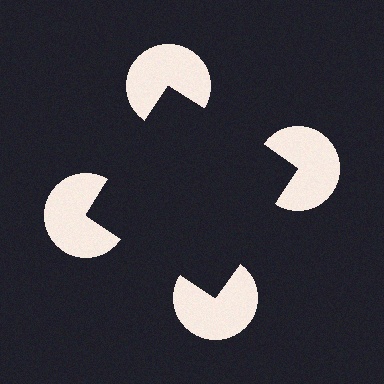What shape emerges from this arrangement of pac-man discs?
An illusory square — its edges are inferred from the aligned wedge cuts in the pac-man discs, not physically drawn.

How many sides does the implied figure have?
4 sides.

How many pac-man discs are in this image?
There are 4 — one at each vertex of the illusory square.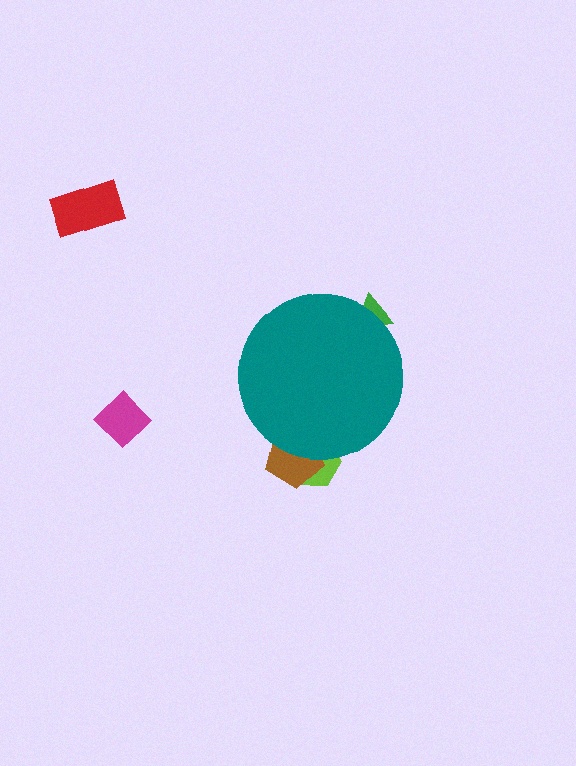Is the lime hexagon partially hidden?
Yes, the lime hexagon is partially hidden behind the teal circle.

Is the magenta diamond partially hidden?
No, the magenta diamond is fully visible.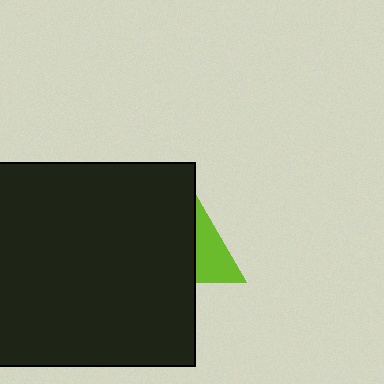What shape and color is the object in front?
The object in front is a black square.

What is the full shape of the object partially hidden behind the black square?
The partially hidden object is a lime triangle.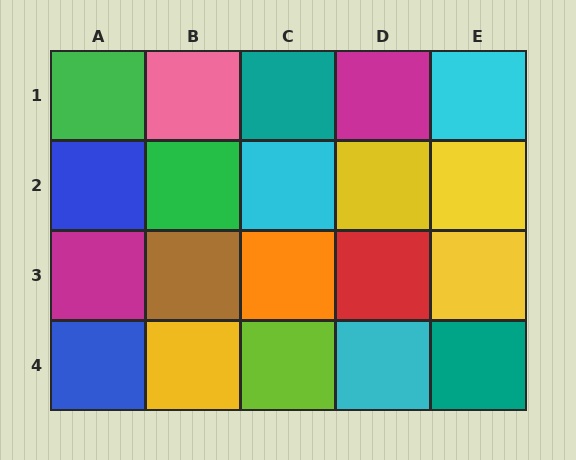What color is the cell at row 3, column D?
Red.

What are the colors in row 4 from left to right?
Blue, yellow, lime, cyan, teal.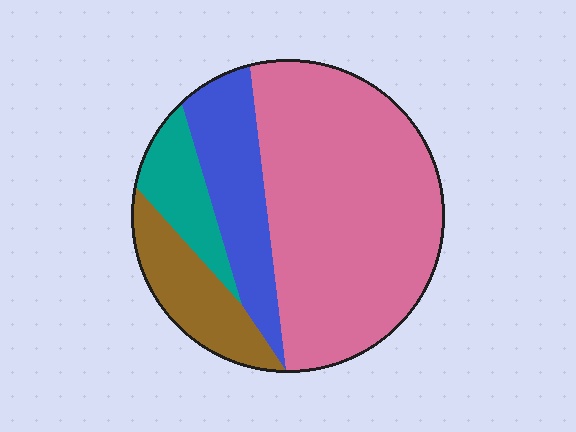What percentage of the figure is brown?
Brown covers roughly 15% of the figure.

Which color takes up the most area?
Pink, at roughly 60%.